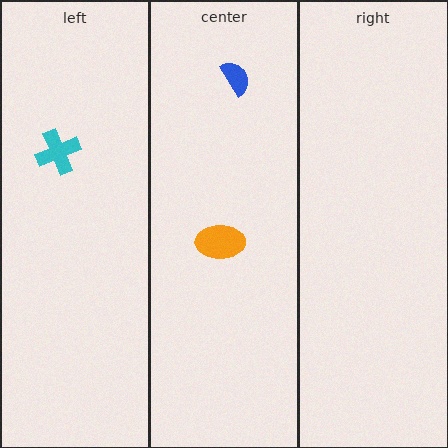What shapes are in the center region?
The blue semicircle, the orange ellipse.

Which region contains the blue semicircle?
The center region.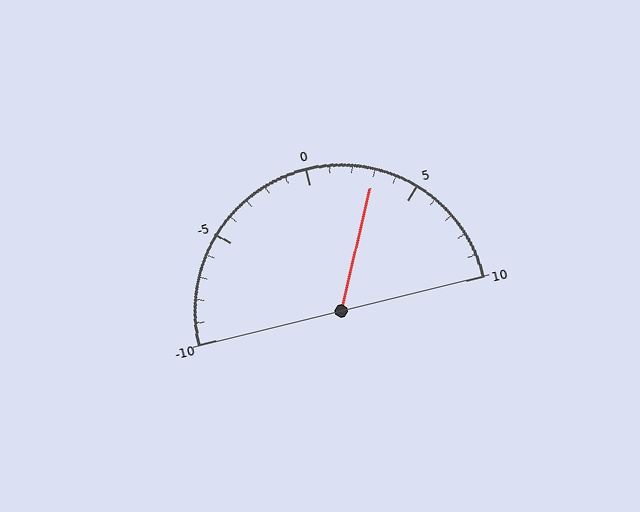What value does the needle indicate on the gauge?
The needle indicates approximately 3.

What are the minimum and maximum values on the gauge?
The gauge ranges from -10 to 10.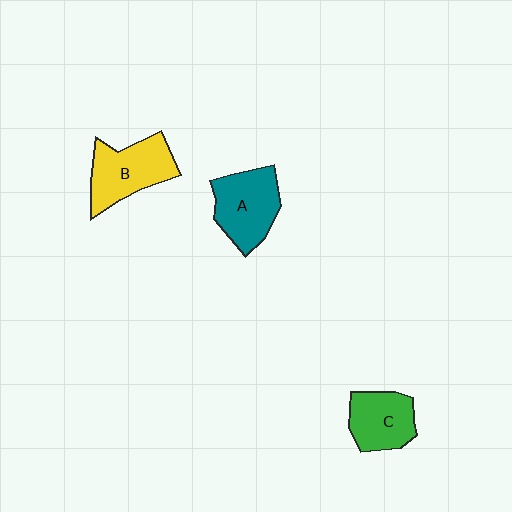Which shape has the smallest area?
Shape C (green).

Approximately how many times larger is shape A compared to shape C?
Approximately 1.2 times.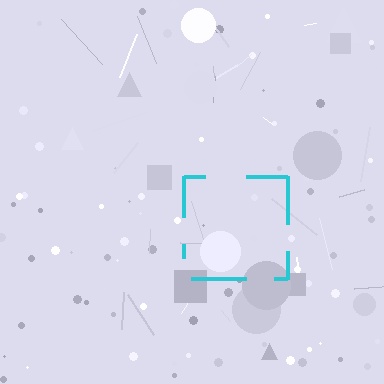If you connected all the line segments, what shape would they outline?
They would outline a square.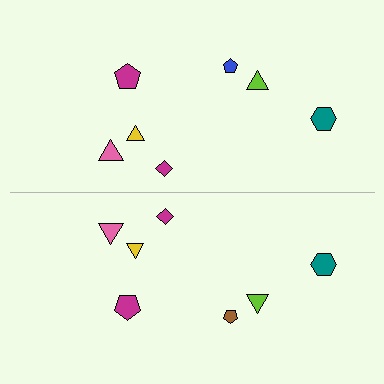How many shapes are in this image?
There are 14 shapes in this image.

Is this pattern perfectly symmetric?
No, the pattern is not perfectly symmetric. The brown pentagon on the bottom side breaks the symmetry — its mirror counterpart is blue.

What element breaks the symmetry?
The brown pentagon on the bottom side breaks the symmetry — its mirror counterpart is blue.